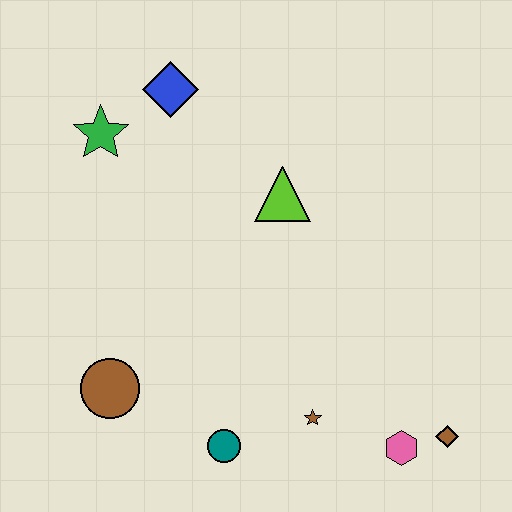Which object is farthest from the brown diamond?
The green star is farthest from the brown diamond.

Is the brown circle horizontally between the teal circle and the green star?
Yes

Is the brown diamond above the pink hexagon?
Yes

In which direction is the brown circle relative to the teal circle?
The brown circle is to the left of the teal circle.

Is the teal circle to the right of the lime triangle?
No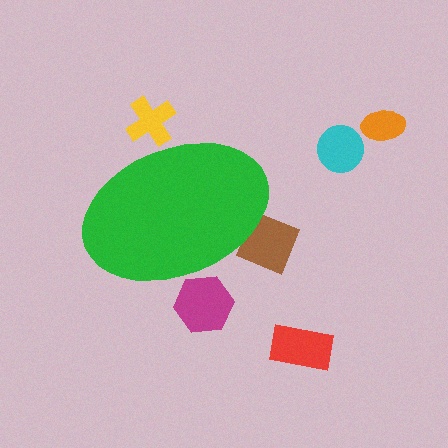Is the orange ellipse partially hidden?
No, the orange ellipse is fully visible.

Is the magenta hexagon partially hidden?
Yes, the magenta hexagon is partially hidden behind the green ellipse.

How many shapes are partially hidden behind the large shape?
3 shapes are partially hidden.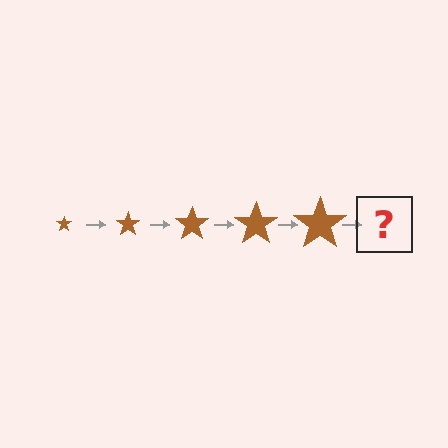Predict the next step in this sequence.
The next step is a brown star, larger than the previous one.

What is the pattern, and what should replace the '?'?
The pattern is that the star gets progressively larger each step. The '?' should be a brown star, larger than the previous one.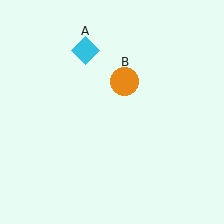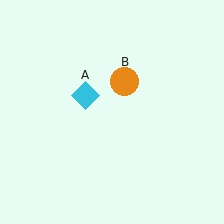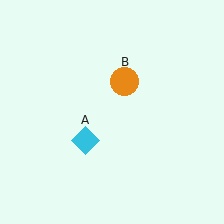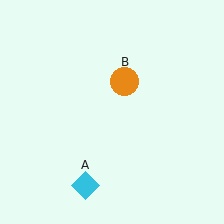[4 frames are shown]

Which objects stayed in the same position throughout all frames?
Orange circle (object B) remained stationary.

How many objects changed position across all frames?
1 object changed position: cyan diamond (object A).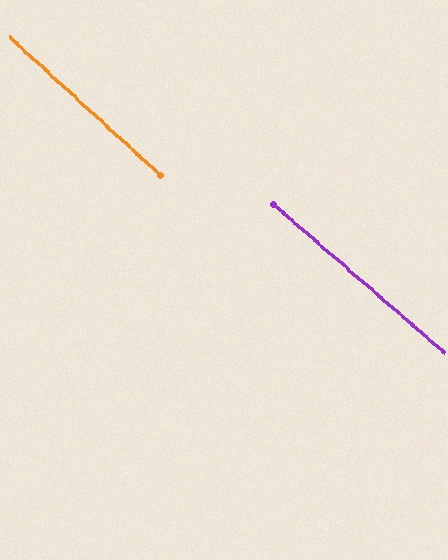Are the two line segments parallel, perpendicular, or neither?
Parallel — their directions differ by only 1.3°.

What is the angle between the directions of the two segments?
Approximately 1 degree.